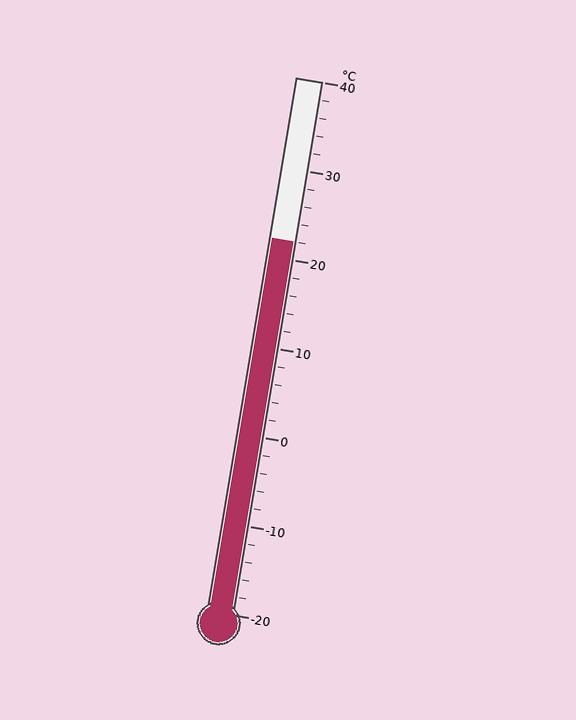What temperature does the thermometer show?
The thermometer shows approximately 22°C.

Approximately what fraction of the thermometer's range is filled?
The thermometer is filled to approximately 70% of its range.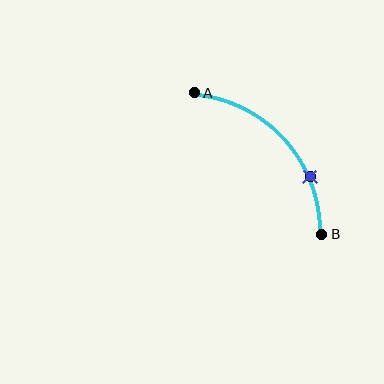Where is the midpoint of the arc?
The arc midpoint is the point on the curve farthest from the straight line joining A and B. It sits above and to the right of that line.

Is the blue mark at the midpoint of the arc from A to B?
No. The blue mark lies on the arc but is closer to endpoint B. The arc midpoint would be at the point on the curve equidistant along the arc from both A and B.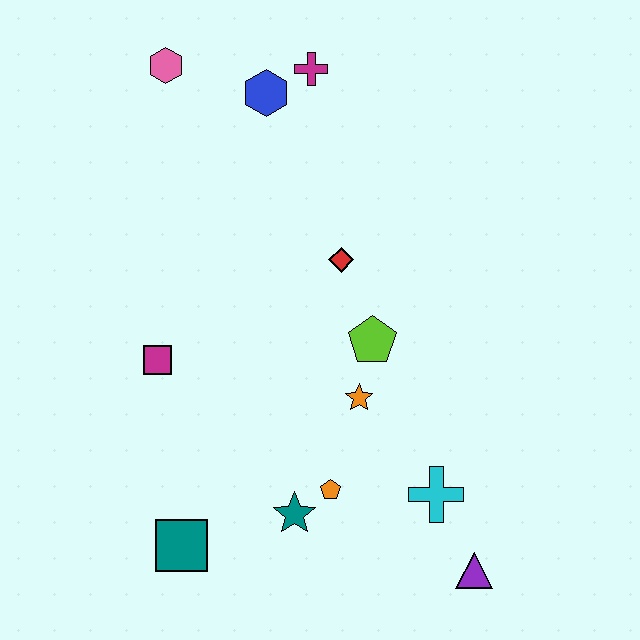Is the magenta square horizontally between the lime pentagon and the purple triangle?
No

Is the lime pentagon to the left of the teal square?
No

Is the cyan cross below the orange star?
Yes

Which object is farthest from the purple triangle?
The pink hexagon is farthest from the purple triangle.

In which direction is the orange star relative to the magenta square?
The orange star is to the right of the magenta square.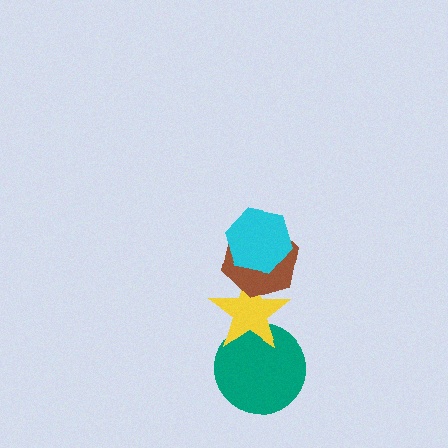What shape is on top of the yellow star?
The brown hexagon is on top of the yellow star.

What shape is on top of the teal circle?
The yellow star is on top of the teal circle.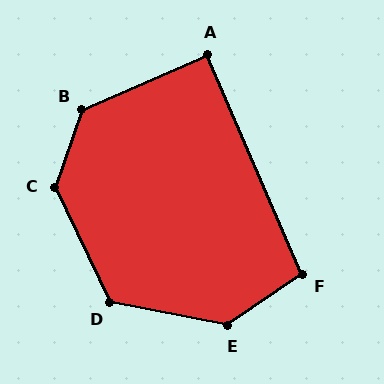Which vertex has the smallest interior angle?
A, at approximately 90 degrees.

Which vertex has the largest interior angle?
C, at approximately 135 degrees.